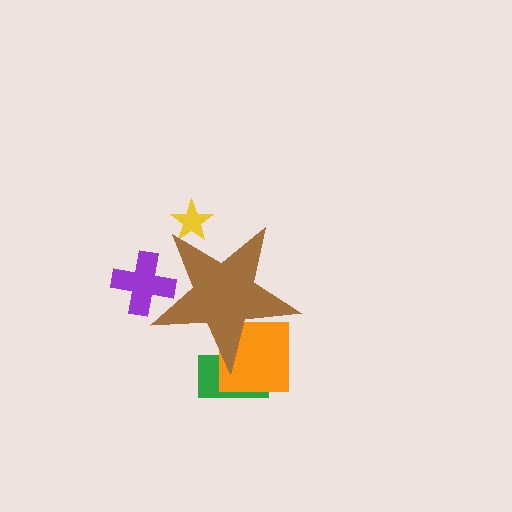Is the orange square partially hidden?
Yes, the orange square is partially hidden behind the brown star.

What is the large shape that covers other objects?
A brown star.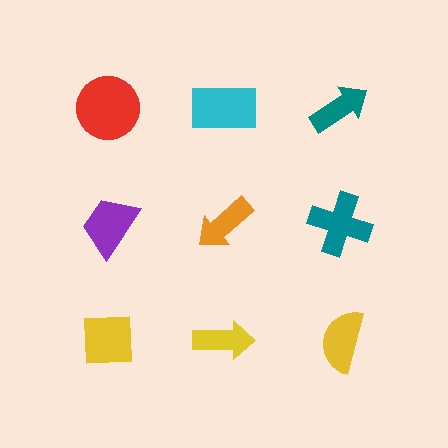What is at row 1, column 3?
A teal arrow.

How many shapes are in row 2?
3 shapes.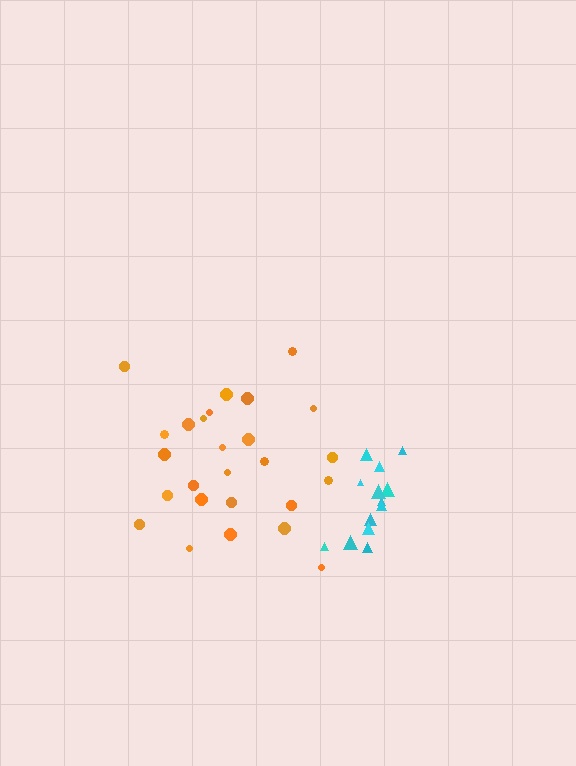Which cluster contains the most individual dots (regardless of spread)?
Orange (27).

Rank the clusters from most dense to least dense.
cyan, orange.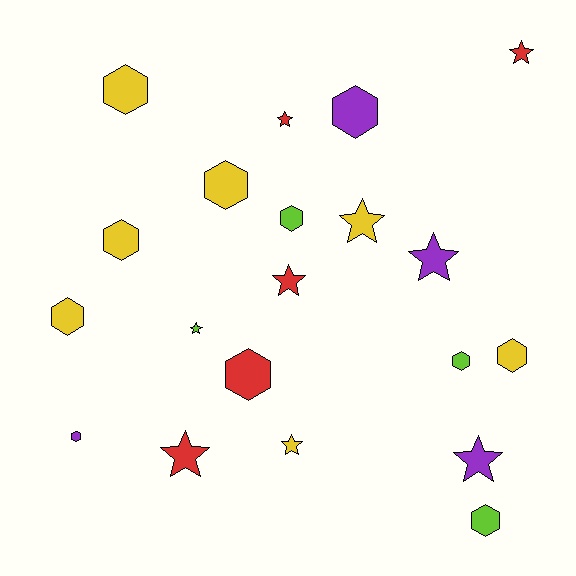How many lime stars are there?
There is 1 lime star.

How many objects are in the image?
There are 20 objects.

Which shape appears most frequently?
Hexagon, with 11 objects.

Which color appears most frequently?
Yellow, with 7 objects.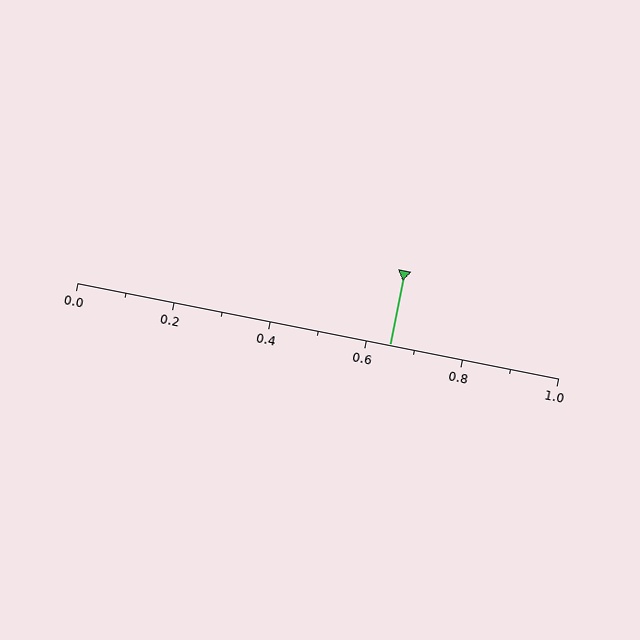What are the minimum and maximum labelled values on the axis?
The axis runs from 0.0 to 1.0.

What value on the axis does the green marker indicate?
The marker indicates approximately 0.65.